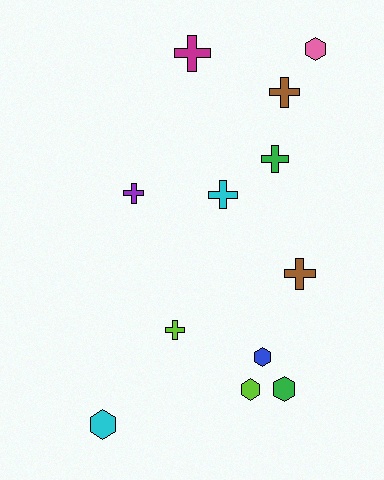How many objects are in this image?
There are 12 objects.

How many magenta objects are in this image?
There is 1 magenta object.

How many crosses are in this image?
There are 7 crosses.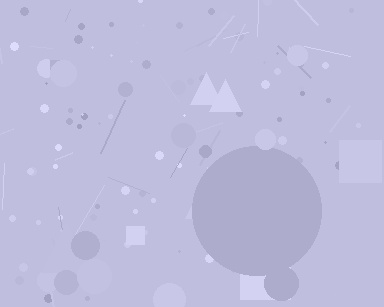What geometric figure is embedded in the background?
A circle is embedded in the background.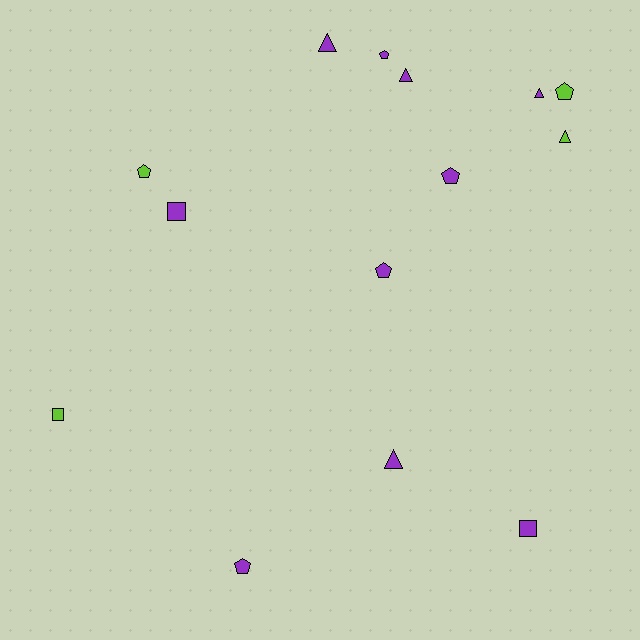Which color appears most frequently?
Purple, with 10 objects.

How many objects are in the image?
There are 14 objects.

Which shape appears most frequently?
Pentagon, with 6 objects.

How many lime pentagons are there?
There are 2 lime pentagons.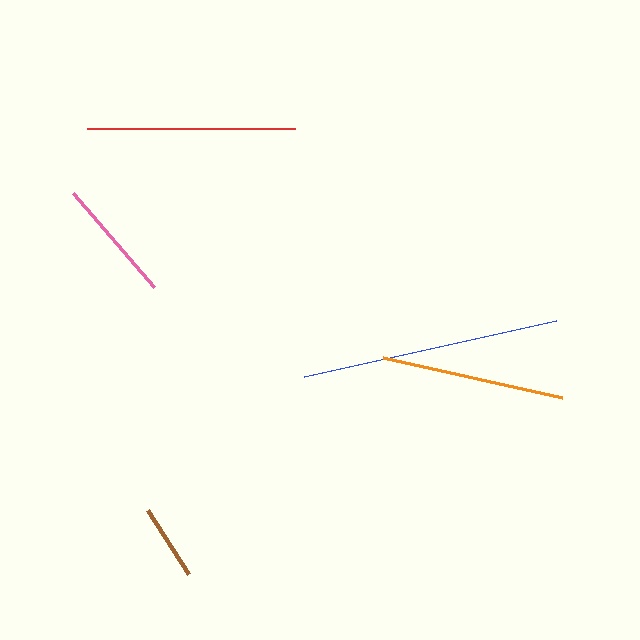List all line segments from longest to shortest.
From longest to shortest: blue, red, orange, pink, brown.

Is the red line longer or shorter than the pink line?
The red line is longer than the pink line.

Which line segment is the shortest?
The brown line is the shortest at approximately 76 pixels.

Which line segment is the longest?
The blue line is the longest at approximately 258 pixels.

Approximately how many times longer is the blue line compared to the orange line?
The blue line is approximately 1.4 times the length of the orange line.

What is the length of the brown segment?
The brown segment is approximately 76 pixels long.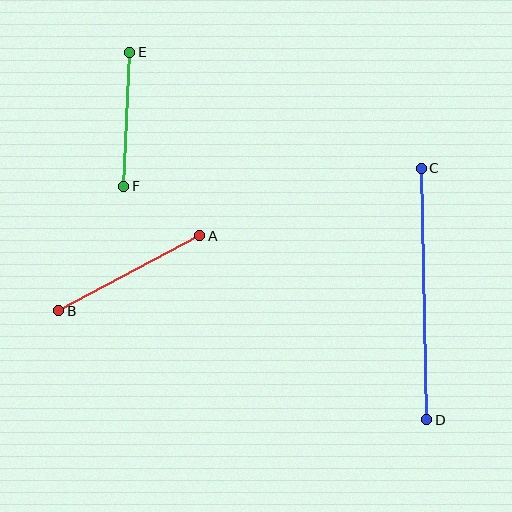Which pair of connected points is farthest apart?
Points C and D are farthest apart.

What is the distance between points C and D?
The distance is approximately 252 pixels.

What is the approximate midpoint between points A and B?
The midpoint is at approximately (129, 273) pixels.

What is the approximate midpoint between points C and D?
The midpoint is at approximately (424, 294) pixels.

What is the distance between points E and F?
The distance is approximately 134 pixels.